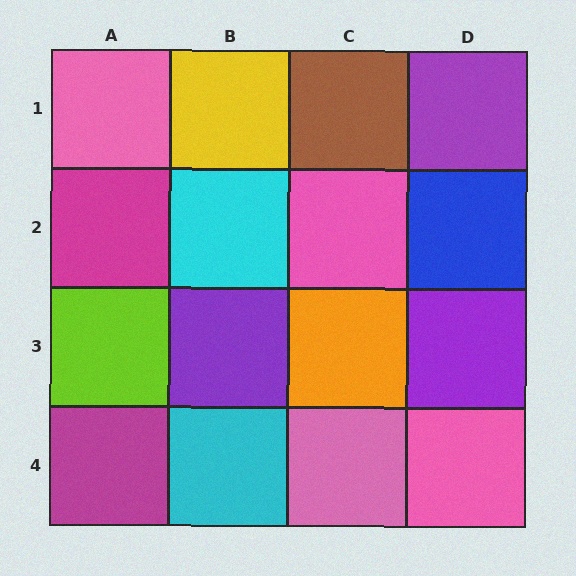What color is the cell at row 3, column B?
Purple.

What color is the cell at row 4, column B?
Cyan.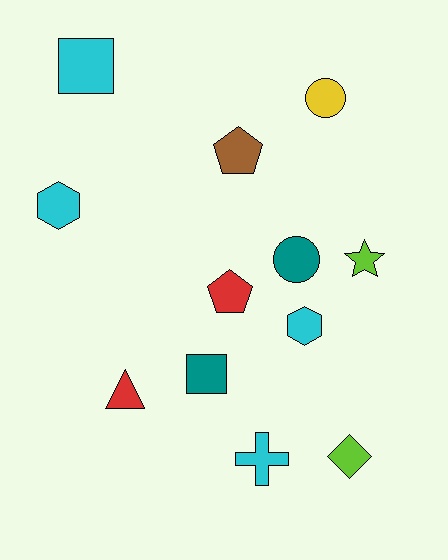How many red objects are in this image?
There are 2 red objects.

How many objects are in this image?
There are 12 objects.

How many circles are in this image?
There are 2 circles.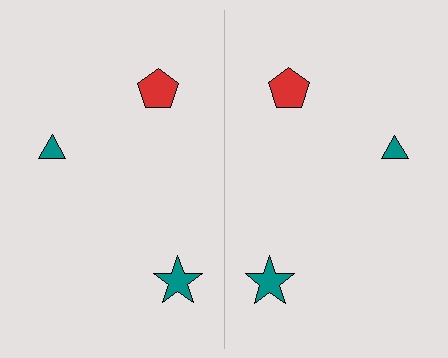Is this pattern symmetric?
Yes, this pattern has bilateral (reflection) symmetry.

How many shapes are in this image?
There are 6 shapes in this image.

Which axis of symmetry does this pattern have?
The pattern has a vertical axis of symmetry running through the center of the image.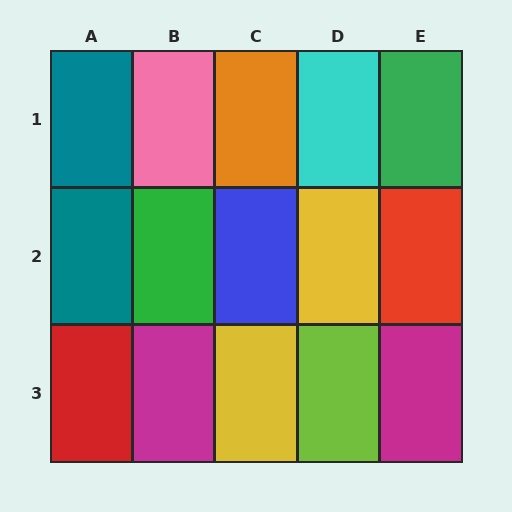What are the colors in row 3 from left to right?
Red, magenta, yellow, lime, magenta.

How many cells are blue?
1 cell is blue.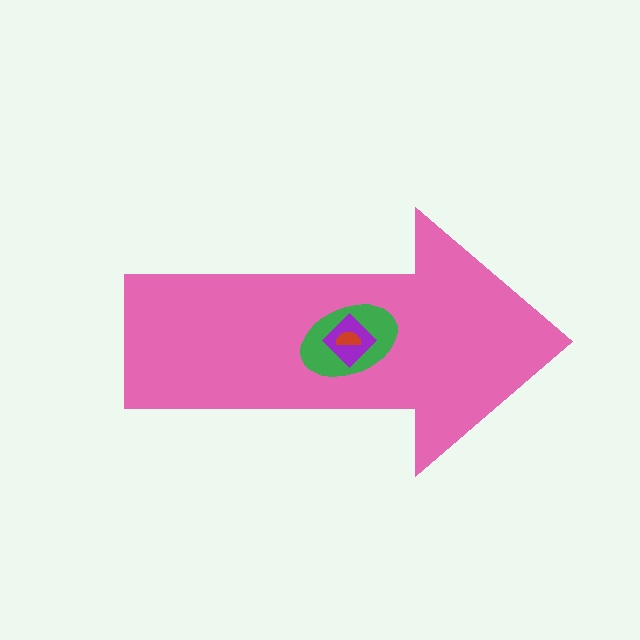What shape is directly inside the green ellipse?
The purple diamond.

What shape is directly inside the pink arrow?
The green ellipse.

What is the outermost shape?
The pink arrow.